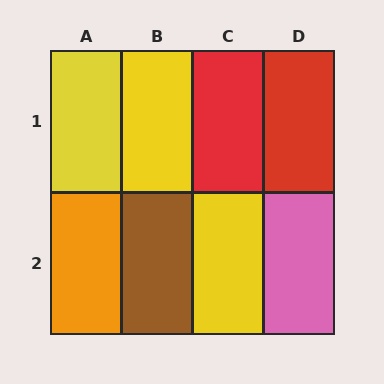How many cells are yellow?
3 cells are yellow.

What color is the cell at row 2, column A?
Orange.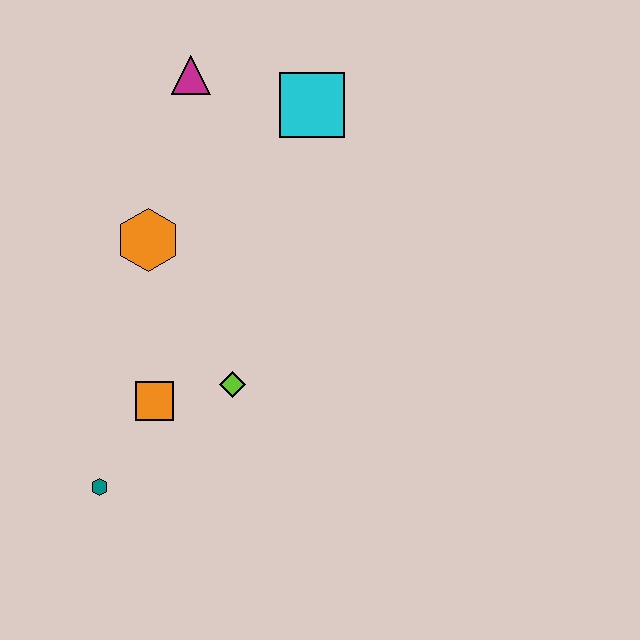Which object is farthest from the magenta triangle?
The teal hexagon is farthest from the magenta triangle.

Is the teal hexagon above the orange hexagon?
No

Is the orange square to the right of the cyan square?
No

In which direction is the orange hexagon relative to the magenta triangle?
The orange hexagon is below the magenta triangle.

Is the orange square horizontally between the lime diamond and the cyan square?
No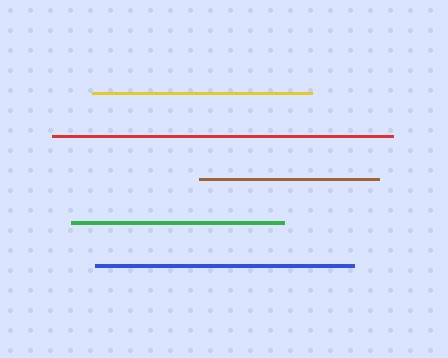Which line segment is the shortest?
The brown line is the shortest at approximately 180 pixels.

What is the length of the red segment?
The red segment is approximately 341 pixels long.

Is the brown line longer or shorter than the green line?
The green line is longer than the brown line.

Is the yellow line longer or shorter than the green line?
The yellow line is longer than the green line.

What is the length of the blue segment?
The blue segment is approximately 259 pixels long.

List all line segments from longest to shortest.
From longest to shortest: red, blue, yellow, green, brown.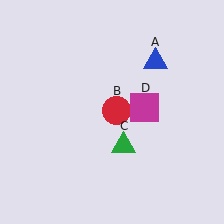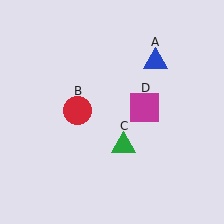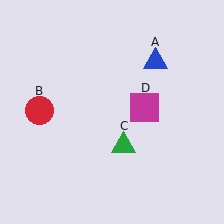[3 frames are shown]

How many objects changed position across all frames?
1 object changed position: red circle (object B).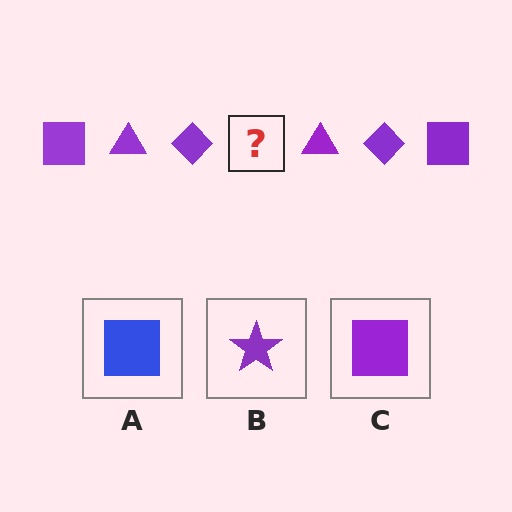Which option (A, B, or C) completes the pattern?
C.